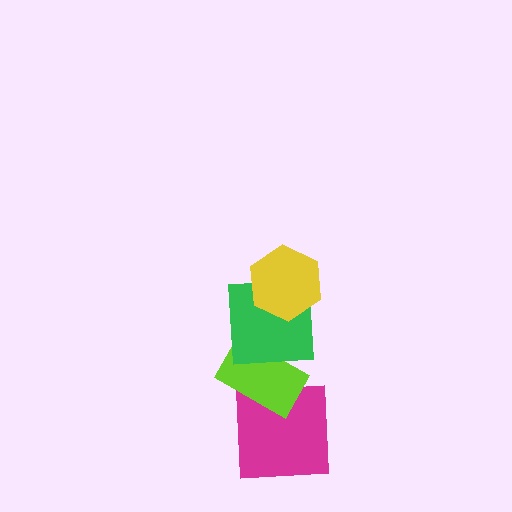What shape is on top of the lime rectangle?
The green square is on top of the lime rectangle.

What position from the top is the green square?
The green square is 2nd from the top.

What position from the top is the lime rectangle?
The lime rectangle is 3rd from the top.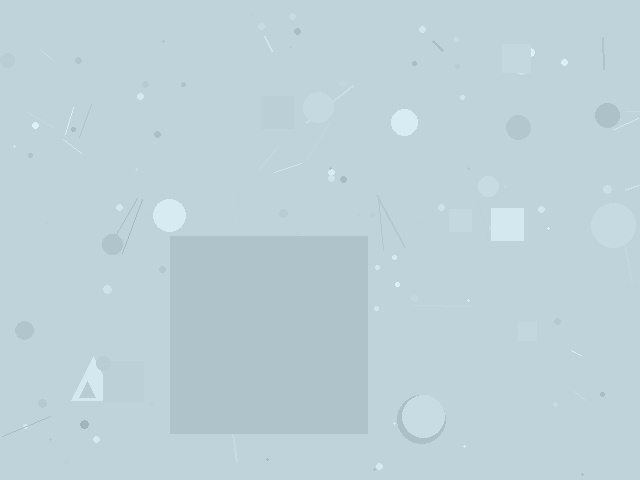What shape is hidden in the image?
A square is hidden in the image.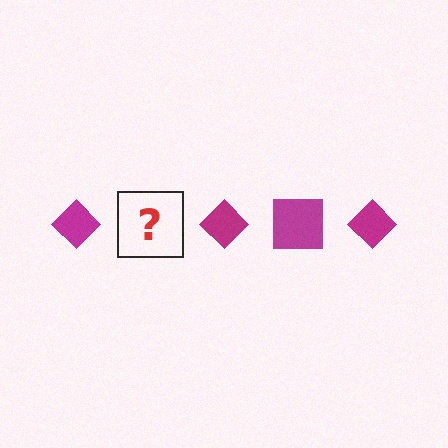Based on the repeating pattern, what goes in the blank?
The blank should be a magenta square.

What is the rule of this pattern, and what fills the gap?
The rule is that the pattern cycles through diamond, square shapes in magenta. The gap should be filled with a magenta square.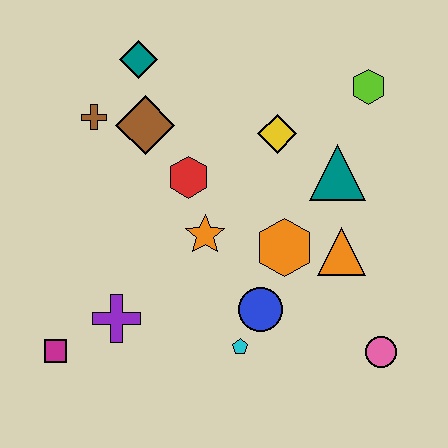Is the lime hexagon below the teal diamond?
Yes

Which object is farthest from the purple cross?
The lime hexagon is farthest from the purple cross.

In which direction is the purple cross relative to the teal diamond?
The purple cross is below the teal diamond.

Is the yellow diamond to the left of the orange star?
No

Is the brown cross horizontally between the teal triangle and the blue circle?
No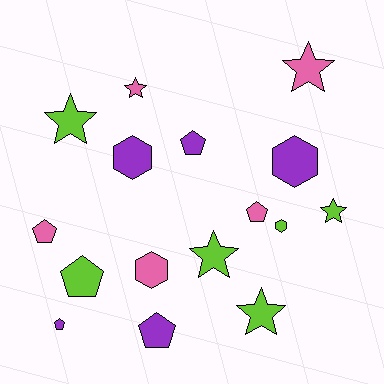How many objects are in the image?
There are 16 objects.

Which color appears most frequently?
Lime, with 6 objects.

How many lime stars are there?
There are 4 lime stars.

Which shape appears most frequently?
Pentagon, with 6 objects.